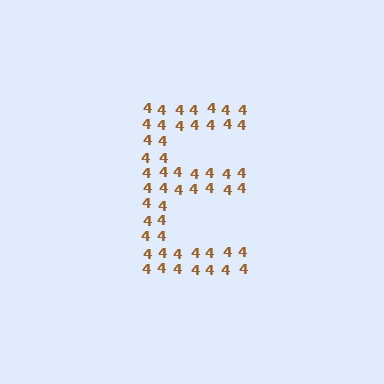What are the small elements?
The small elements are digit 4's.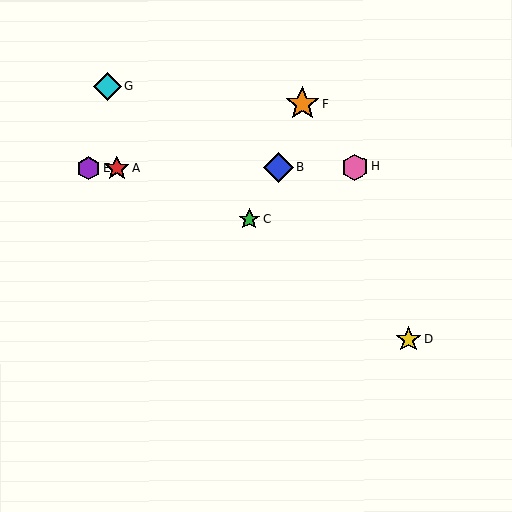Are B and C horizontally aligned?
No, B is at y≈167 and C is at y≈219.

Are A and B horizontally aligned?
Yes, both are at y≈168.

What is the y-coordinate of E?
Object E is at y≈168.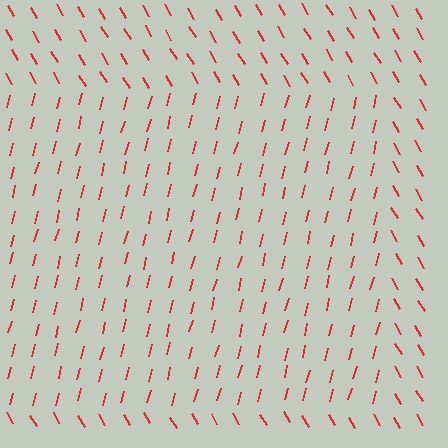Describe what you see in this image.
The image is filled with small red line segments. A rectangle region in the image has lines oriented differently from the surrounding lines, creating a visible texture boundary.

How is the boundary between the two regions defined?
The boundary is defined purely by a change in line orientation (approximately 45 degrees difference). All lines are the same color and thickness.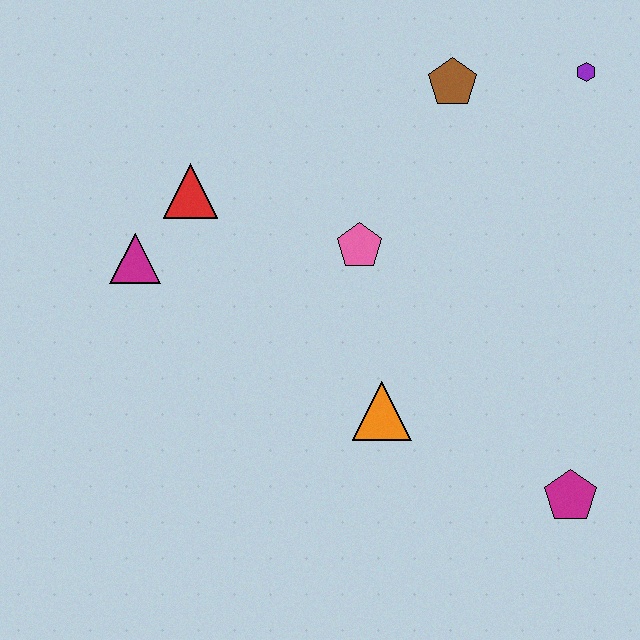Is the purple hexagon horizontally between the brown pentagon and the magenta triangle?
No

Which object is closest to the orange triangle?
The pink pentagon is closest to the orange triangle.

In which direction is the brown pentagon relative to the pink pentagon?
The brown pentagon is above the pink pentagon.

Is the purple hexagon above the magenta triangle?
Yes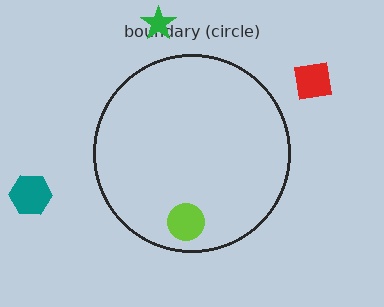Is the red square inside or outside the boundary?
Outside.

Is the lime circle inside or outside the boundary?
Inside.